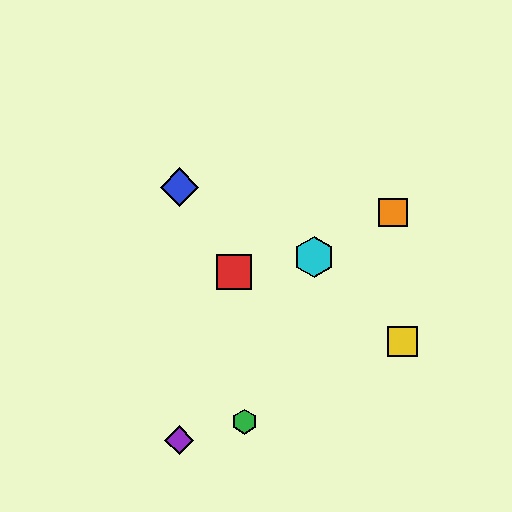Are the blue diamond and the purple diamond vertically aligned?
Yes, both are at x≈179.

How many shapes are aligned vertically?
2 shapes (the blue diamond, the purple diamond) are aligned vertically.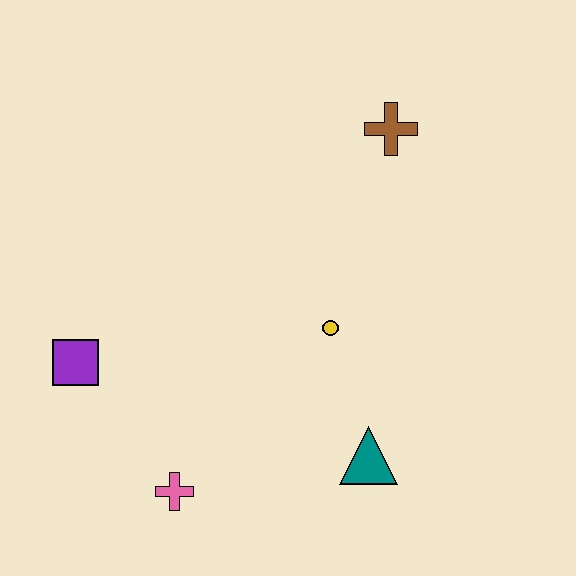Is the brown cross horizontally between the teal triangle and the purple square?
No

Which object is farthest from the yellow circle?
The purple square is farthest from the yellow circle.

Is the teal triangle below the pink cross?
No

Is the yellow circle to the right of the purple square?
Yes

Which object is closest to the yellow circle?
The teal triangle is closest to the yellow circle.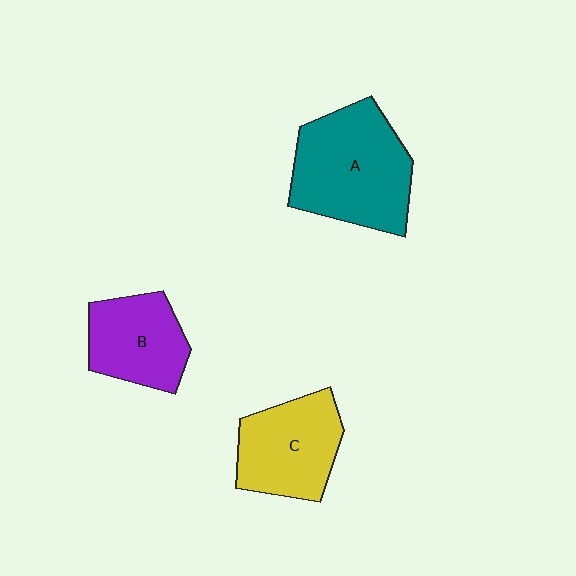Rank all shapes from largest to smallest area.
From largest to smallest: A (teal), C (yellow), B (purple).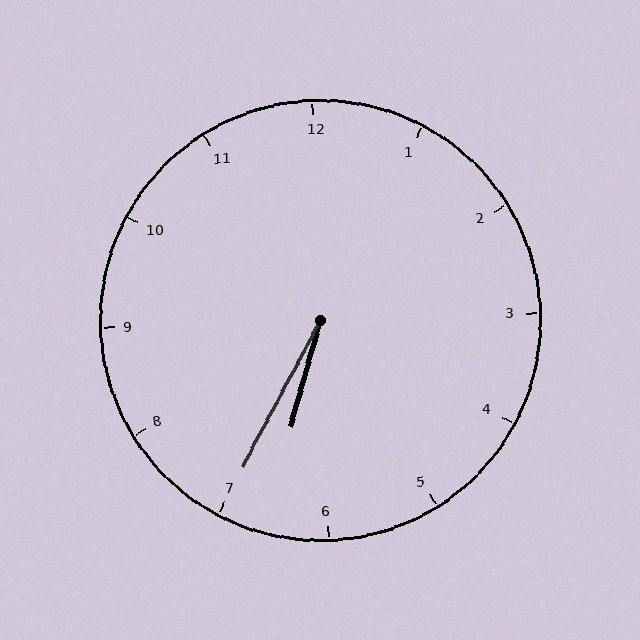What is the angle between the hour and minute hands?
Approximately 12 degrees.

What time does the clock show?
6:35.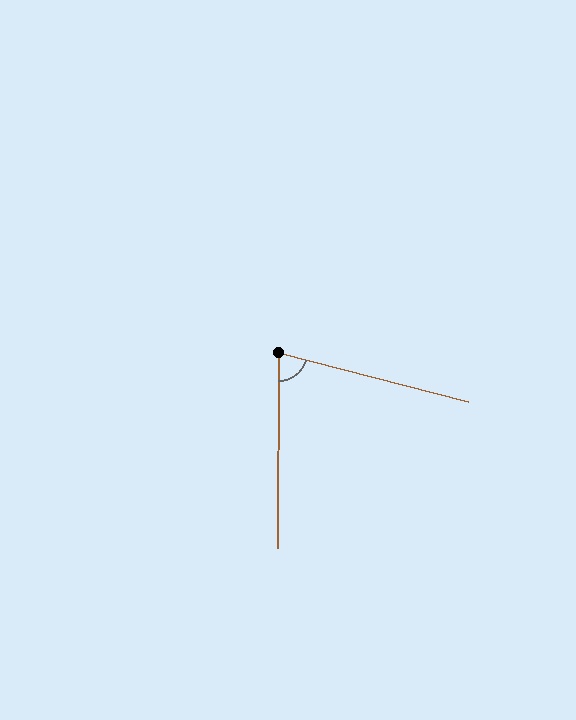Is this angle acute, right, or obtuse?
It is acute.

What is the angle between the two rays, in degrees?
Approximately 75 degrees.